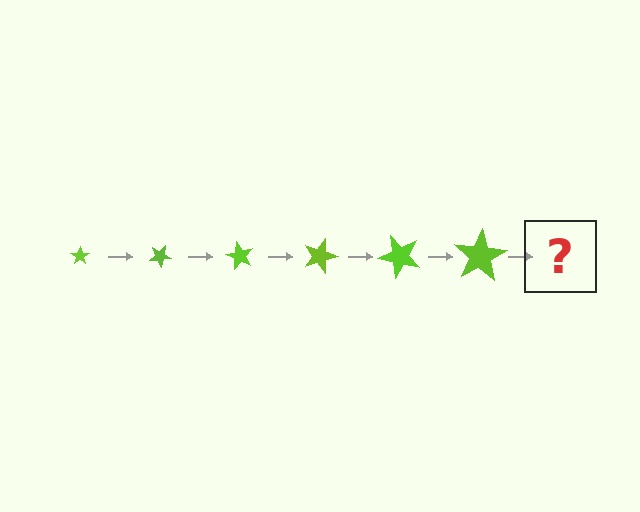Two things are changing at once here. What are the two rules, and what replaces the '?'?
The two rules are that the star grows larger each step and it rotates 30 degrees each step. The '?' should be a star, larger than the previous one and rotated 180 degrees from the start.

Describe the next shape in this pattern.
It should be a star, larger than the previous one and rotated 180 degrees from the start.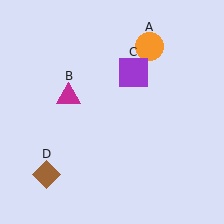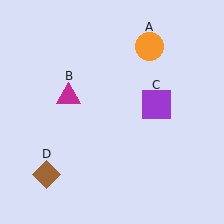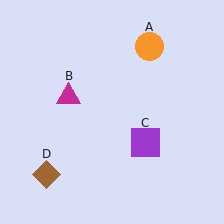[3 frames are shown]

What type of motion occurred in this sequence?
The purple square (object C) rotated clockwise around the center of the scene.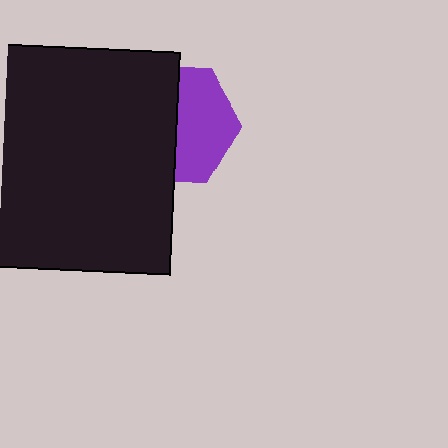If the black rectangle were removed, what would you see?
You would see the complete purple hexagon.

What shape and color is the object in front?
The object in front is a black rectangle.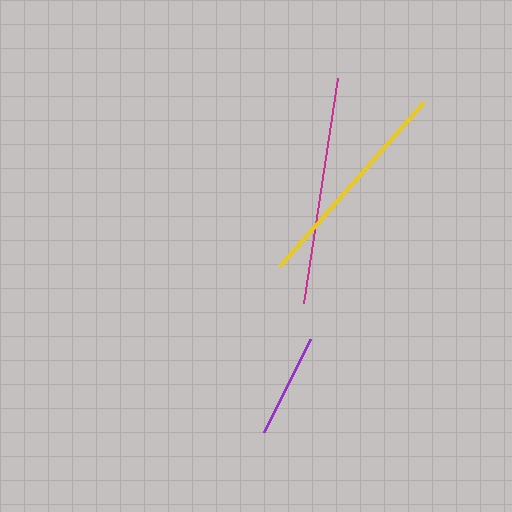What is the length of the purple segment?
The purple segment is approximately 104 pixels long.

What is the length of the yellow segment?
The yellow segment is approximately 218 pixels long.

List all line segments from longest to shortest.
From longest to shortest: magenta, yellow, purple.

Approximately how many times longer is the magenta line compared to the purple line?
The magenta line is approximately 2.2 times the length of the purple line.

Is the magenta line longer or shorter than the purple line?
The magenta line is longer than the purple line.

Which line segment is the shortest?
The purple line is the shortest at approximately 104 pixels.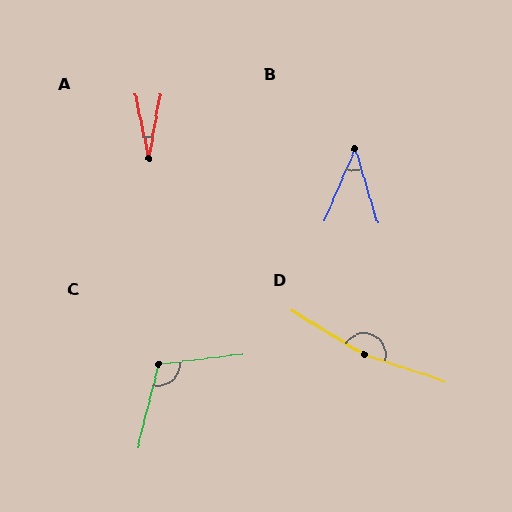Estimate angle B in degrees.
Approximately 40 degrees.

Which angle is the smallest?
A, at approximately 22 degrees.